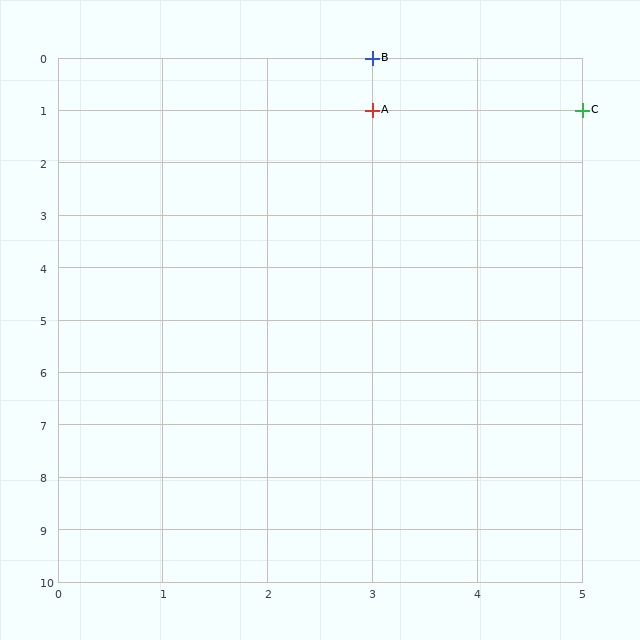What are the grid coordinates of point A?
Point A is at grid coordinates (3, 1).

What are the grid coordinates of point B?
Point B is at grid coordinates (3, 0).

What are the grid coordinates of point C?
Point C is at grid coordinates (5, 1).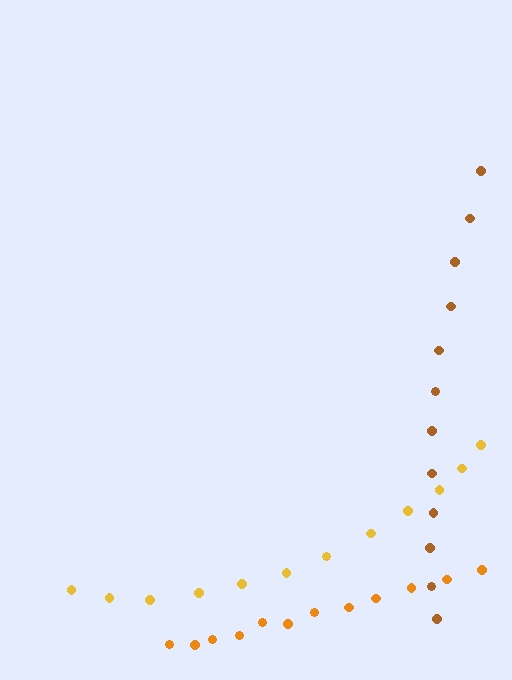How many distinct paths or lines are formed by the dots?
There are 3 distinct paths.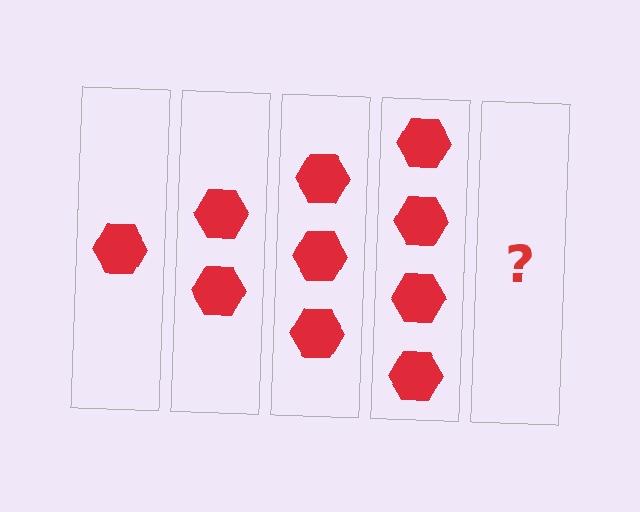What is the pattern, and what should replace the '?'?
The pattern is that each step adds one more hexagon. The '?' should be 5 hexagons.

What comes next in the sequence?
The next element should be 5 hexagons.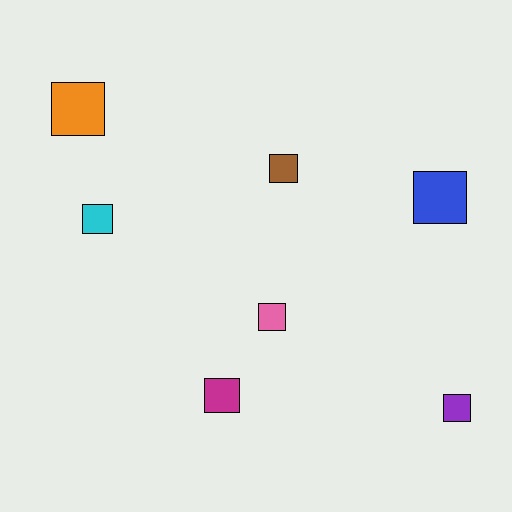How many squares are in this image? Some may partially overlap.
There are 7 squares.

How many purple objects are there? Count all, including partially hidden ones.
There is 1 purple object.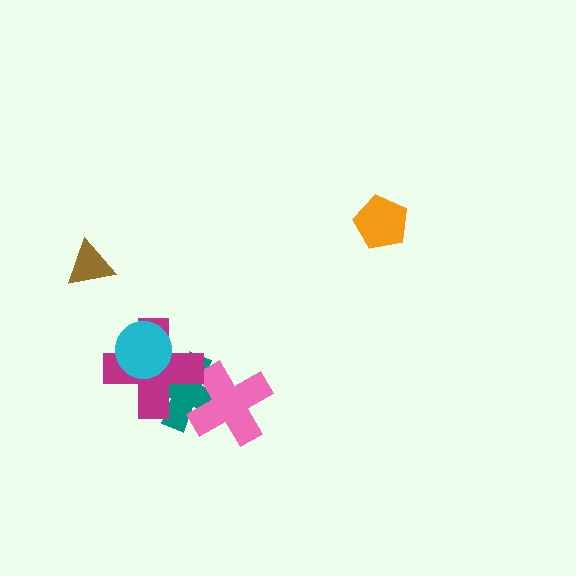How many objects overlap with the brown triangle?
0 objects overlap with the brown triangle.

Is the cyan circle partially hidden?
No, no other shape covers it.